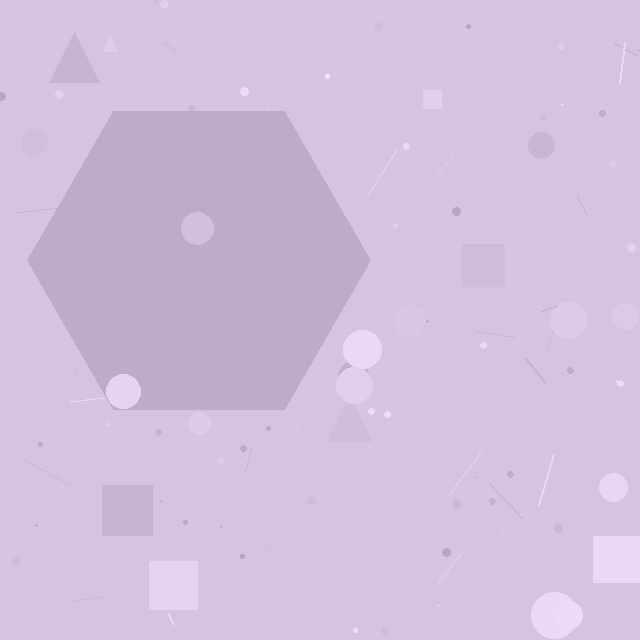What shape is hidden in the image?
A hexagon is hidden in the image.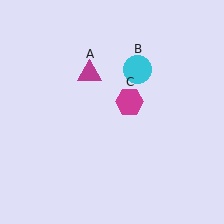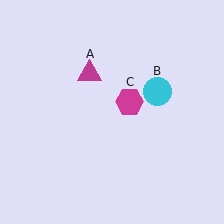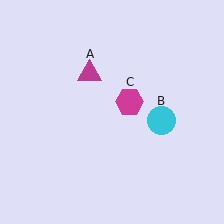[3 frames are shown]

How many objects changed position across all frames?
1 object changed position: cyan circle (object B).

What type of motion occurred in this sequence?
The cyan circle (object B) rotated clockwise around the center of the scene.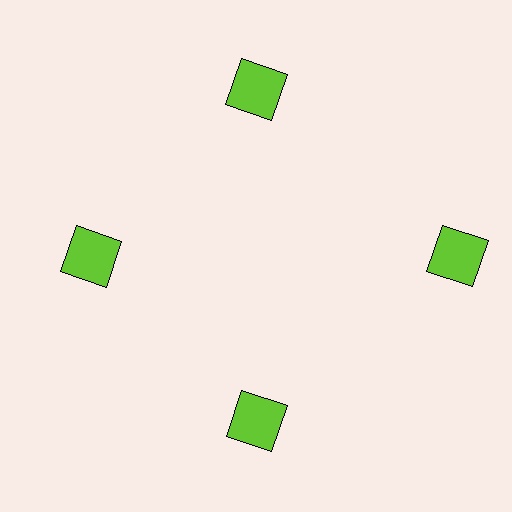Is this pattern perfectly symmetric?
No. The 4 lime squares are arranged in a ring, but one element near the 3 o'clock position is pushed outward from the center, breaking the 4-fold rotational symmetry.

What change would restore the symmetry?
The symmetry would be restored by moving it inward, back onto the ring so that all 4 squares sit at equal angles and equal distance from the center.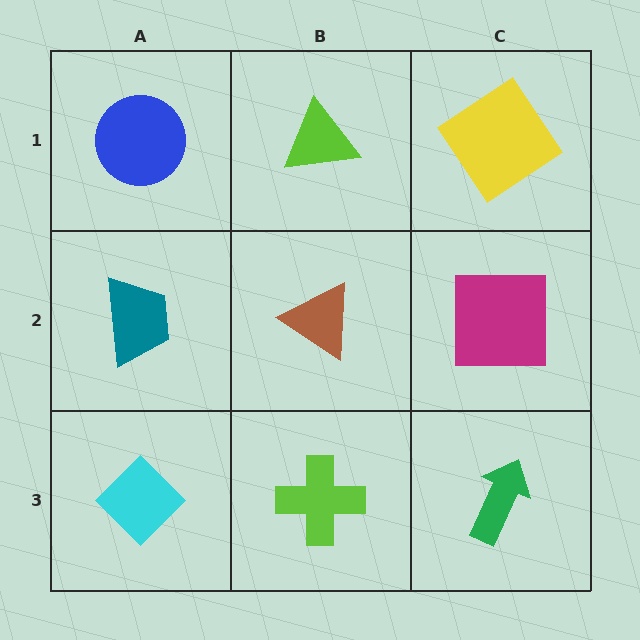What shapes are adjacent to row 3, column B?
A brown triangle (row 2, column B), a cyan diamond (row 3, column A), a green arrow (row 3, column C).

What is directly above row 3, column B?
A brown triangle.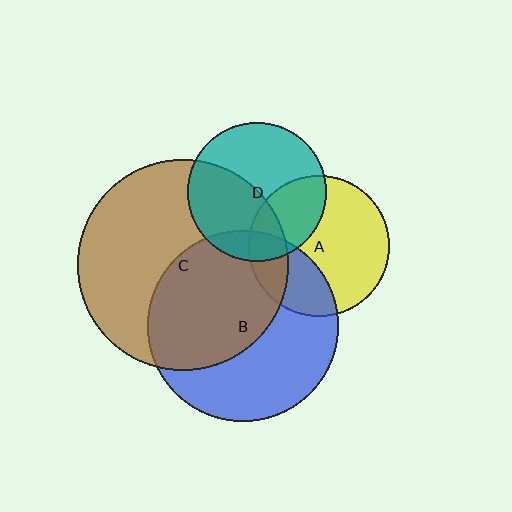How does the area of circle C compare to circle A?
Approximately 2.3 times.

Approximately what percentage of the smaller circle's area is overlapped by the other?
Approximately 20%.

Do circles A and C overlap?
Yes.